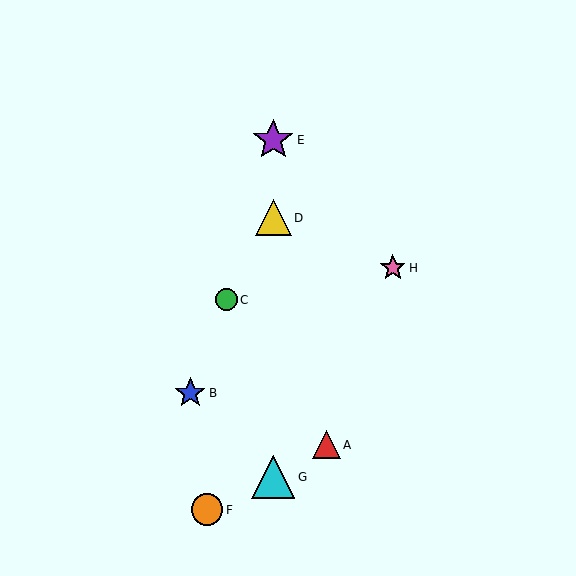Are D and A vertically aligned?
No, D is at x≈273 and A is at x≈326.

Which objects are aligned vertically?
Objects D, E, G are aligned vertically.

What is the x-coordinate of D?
Object D is at x≈273.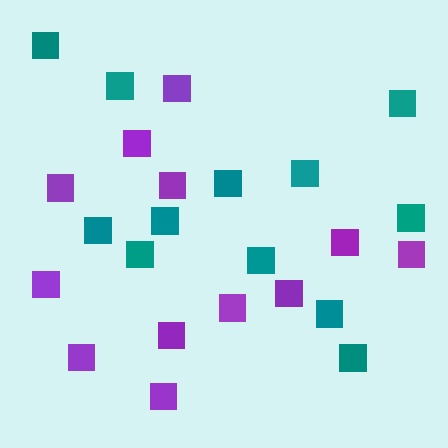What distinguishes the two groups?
There are 2 groups: one group of teal squares (12) and one group of purple squares (12).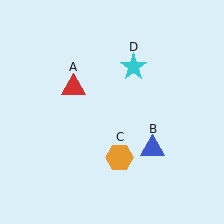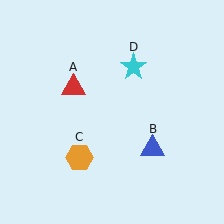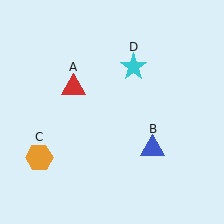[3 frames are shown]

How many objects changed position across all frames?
1 object changed position: orange hexagon (object C).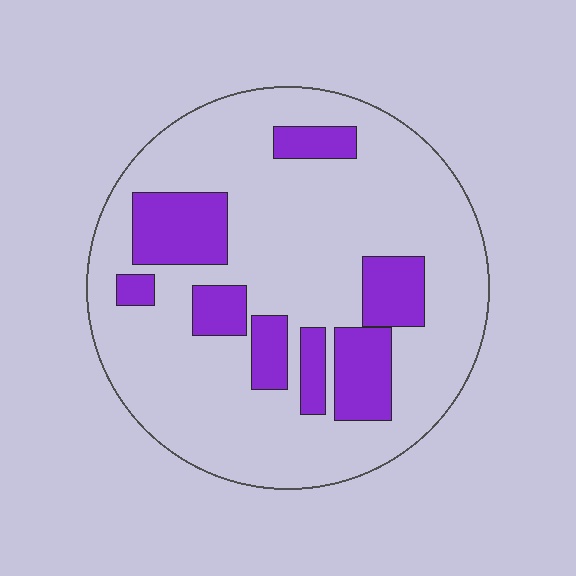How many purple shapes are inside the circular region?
8.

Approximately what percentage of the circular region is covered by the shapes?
Approximately 20%.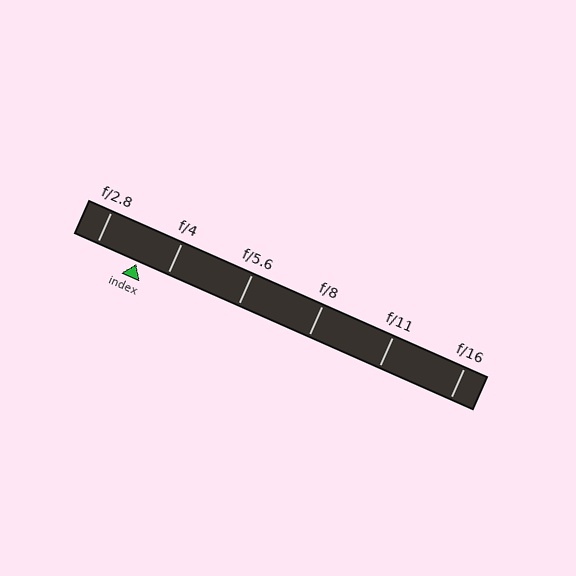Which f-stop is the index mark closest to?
The index mark is closest to f/4.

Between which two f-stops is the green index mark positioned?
The index mark is between f/2.8 and f/4.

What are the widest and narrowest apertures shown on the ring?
The widest aperture shown is f/2.8 and the narrowest is f/16.